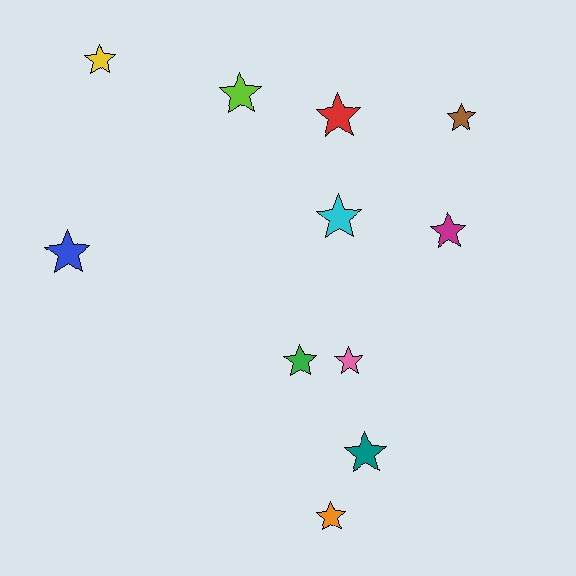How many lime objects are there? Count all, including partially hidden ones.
There is 1 lime object.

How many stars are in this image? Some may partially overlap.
There are 11 stars.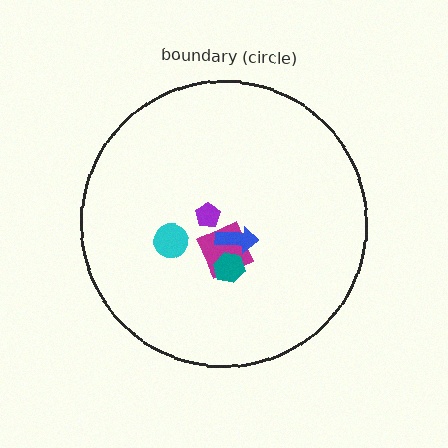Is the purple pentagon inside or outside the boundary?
Inside.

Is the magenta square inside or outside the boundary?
Inside.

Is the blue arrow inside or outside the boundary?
Inside.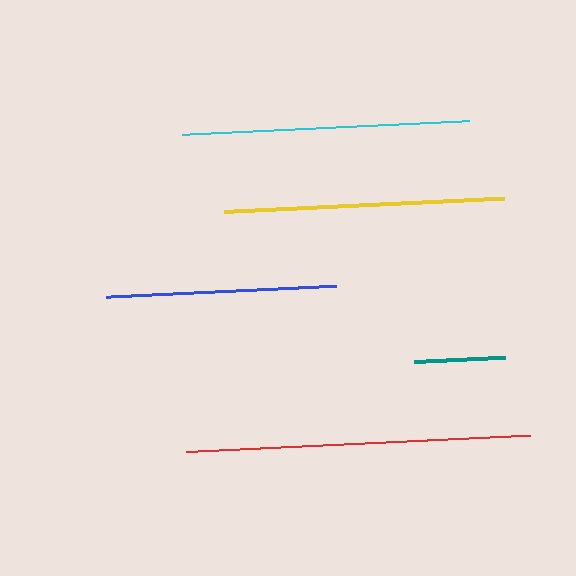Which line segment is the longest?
The red line is the longest at approximately 346 pixels.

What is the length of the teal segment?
The teal segment is approximately 92 pixels long.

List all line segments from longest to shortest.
From longest to shortest: red, cyan, yellow, blue, teal.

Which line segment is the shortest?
The teal line is the shortest at approximately 92 pixels.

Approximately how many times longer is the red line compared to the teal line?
The red line is approximately 3.8 times the length of the teal line.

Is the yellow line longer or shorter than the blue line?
The yellow line is longer than the blue line.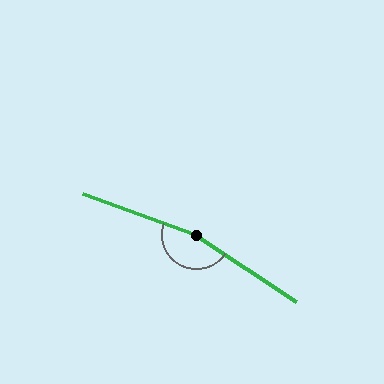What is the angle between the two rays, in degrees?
Approximately 166 degrees.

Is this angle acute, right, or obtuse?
It is obtuse.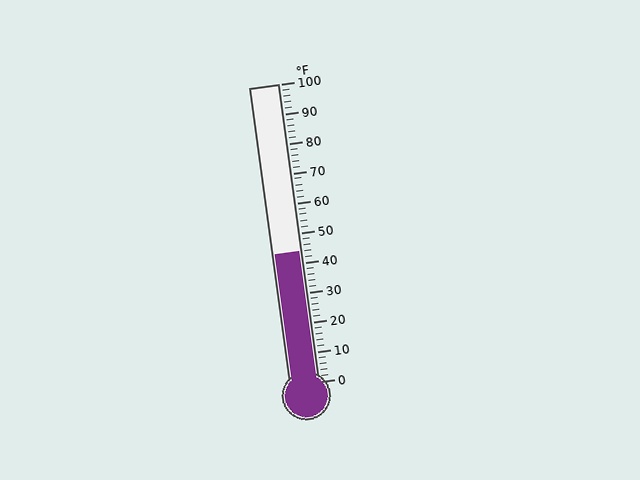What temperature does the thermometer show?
The thermometer shows approximately 44°F.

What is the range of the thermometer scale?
The thermometer scale ranges from 0°F to 100°F.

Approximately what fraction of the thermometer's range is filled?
The thermometer is filled to approximately 45% of its range.